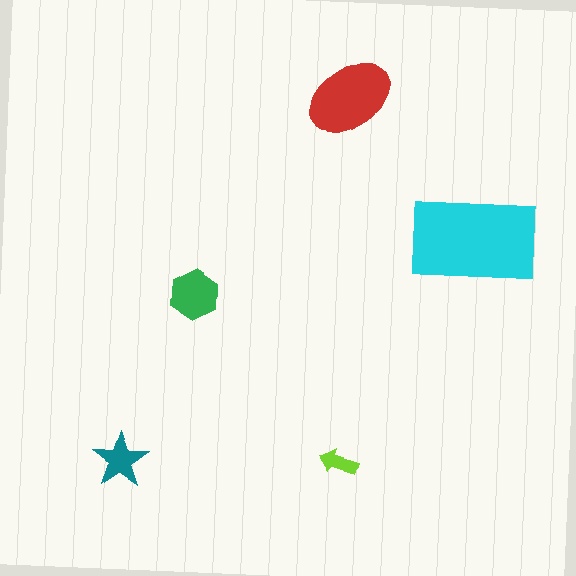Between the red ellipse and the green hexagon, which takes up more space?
The red ellipse.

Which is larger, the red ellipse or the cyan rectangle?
The cyan rectangle.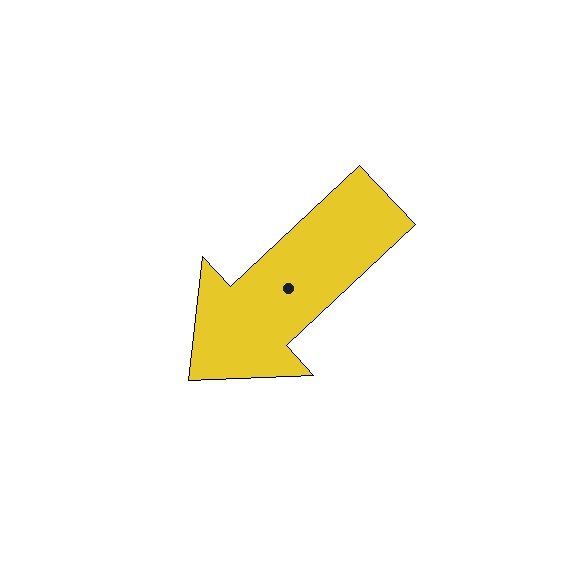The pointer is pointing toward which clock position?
Roughly 8 o'clock.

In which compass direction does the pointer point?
Southwest.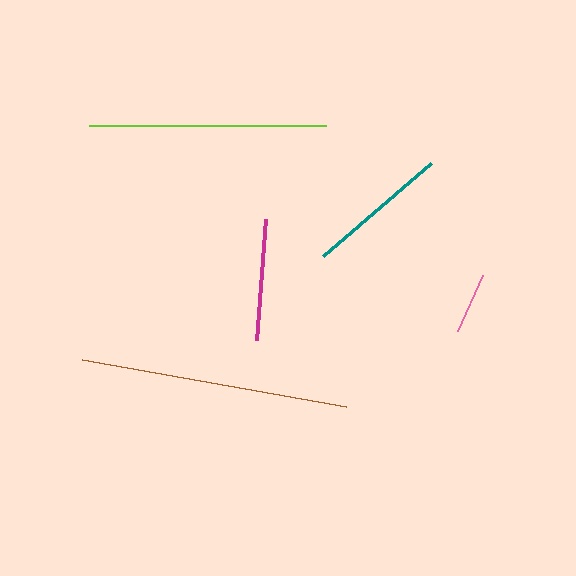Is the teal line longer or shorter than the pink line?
The teal line is longer than the pink line.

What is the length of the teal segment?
The teal segment is approximately 143 pixels long.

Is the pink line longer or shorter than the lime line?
The lime line is longer than the pink line.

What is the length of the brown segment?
The brown segment is approximately 268 pixels long.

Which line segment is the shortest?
The pink line is the shortest at approximately 61 pixels.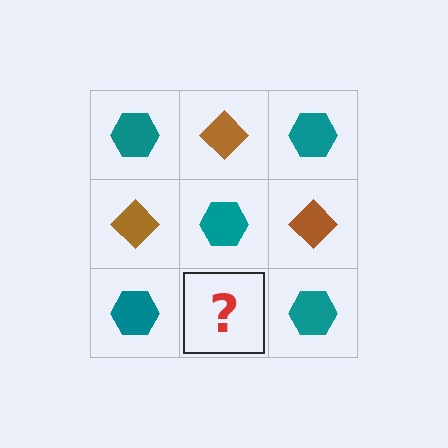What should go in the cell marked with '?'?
The missing cell should contain a brown diamond.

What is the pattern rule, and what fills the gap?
The rule is that it alternates teal hexagon and brown diamond in a checkerboard pattern. The gap should be filled with a brown diamond.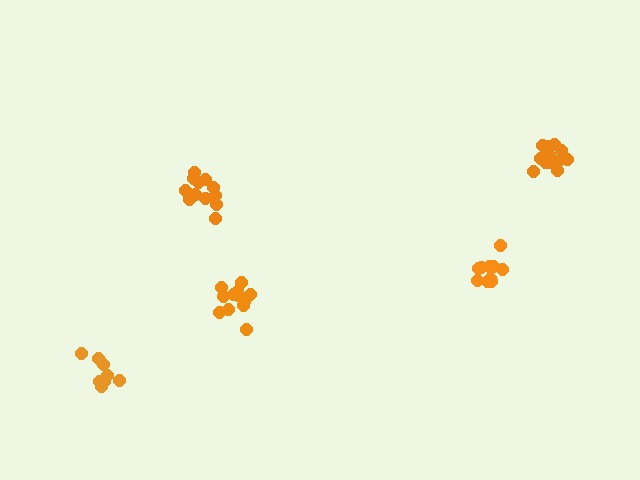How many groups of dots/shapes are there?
There are 5 groups.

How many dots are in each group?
Group 1: 13 dots, Group 2: 10 dots, Group 3: 12 dots, Group 4: 8 dots, Group 5: 13 dots (56 total).